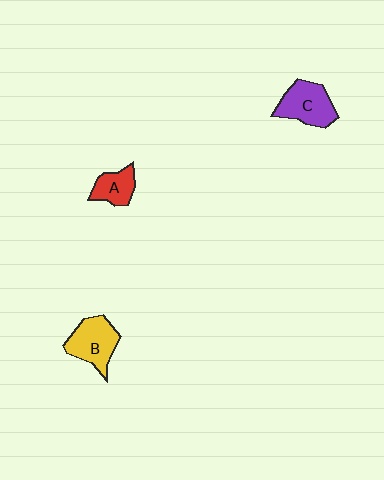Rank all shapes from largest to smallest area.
From largest to smallest: B (yellow), C (purple), A (red).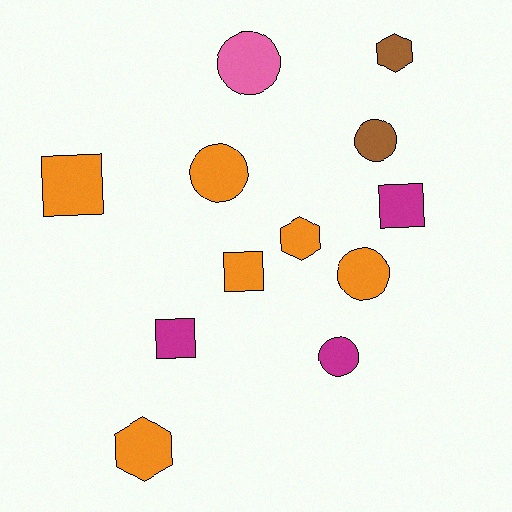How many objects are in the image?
There are 12 objects.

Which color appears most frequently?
Orange, with 6 objects.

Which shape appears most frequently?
Circle, with 5 objects.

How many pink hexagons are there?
There are no pink hexagons.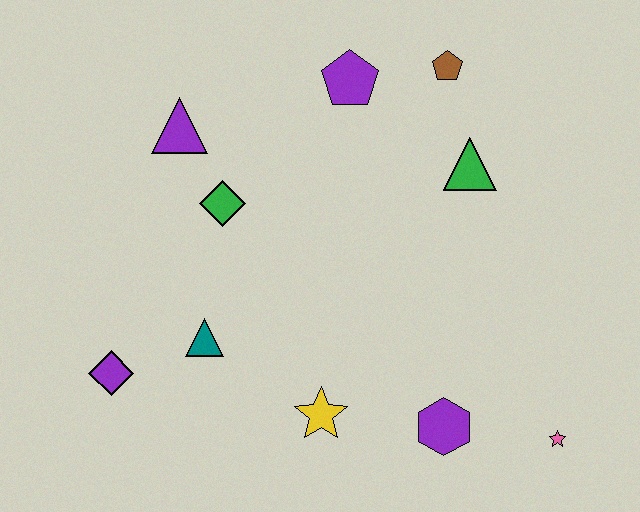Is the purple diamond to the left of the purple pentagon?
Yes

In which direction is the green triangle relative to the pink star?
The green triangle is above the pink star.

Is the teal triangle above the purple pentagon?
No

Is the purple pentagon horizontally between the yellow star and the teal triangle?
No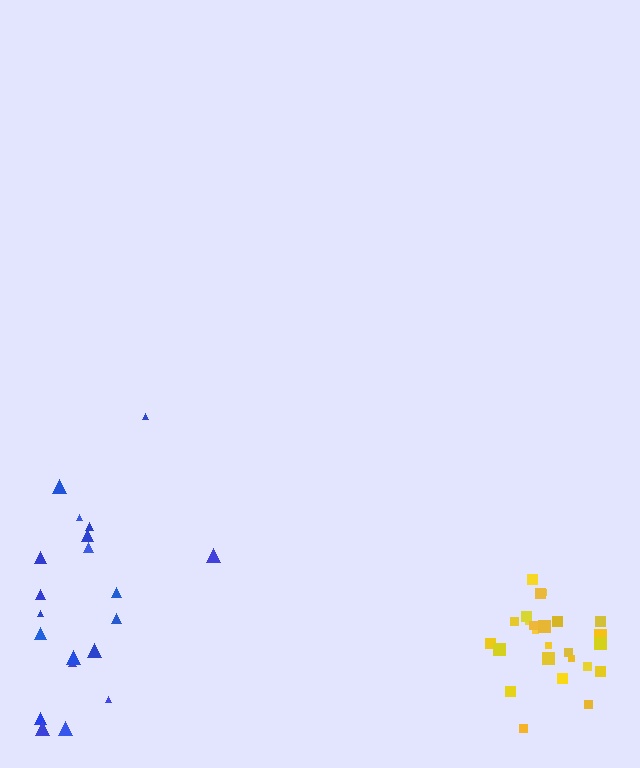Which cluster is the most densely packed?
Yellow.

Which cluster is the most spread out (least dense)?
Blue.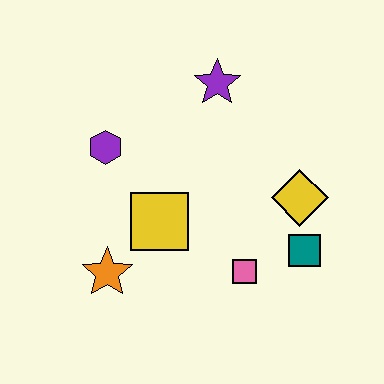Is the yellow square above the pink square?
Yes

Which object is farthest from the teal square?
The purple hexagon is farthest from the teal square.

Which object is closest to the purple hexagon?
The yellow square is closest to the purple hexagon.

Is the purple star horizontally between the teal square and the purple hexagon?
Yes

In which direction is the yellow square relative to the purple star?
The yellow square is below the purple star.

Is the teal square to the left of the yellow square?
No